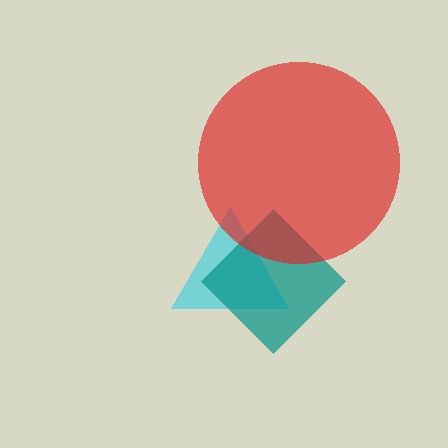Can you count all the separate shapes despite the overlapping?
Yes, there are 3 separate shapes.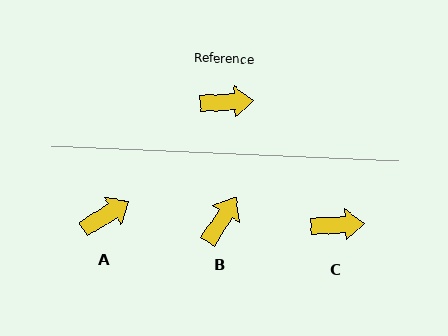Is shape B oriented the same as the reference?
No, it is off by about 54 degrees.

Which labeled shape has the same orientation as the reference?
C.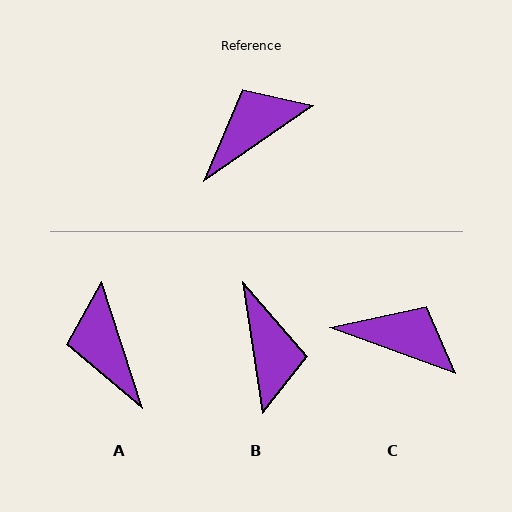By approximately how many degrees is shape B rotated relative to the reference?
Approximately 116 degrees clockwise.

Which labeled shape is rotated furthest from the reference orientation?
B, about 116 degrees away.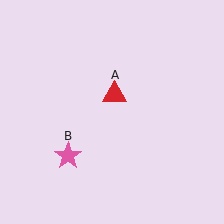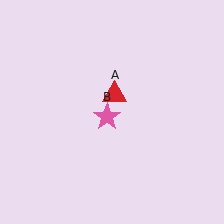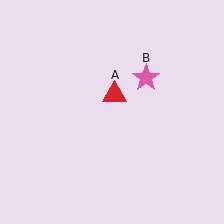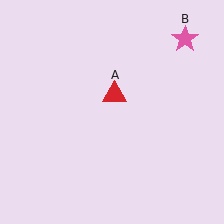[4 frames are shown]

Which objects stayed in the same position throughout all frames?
Red triangle (object A) remained stationary.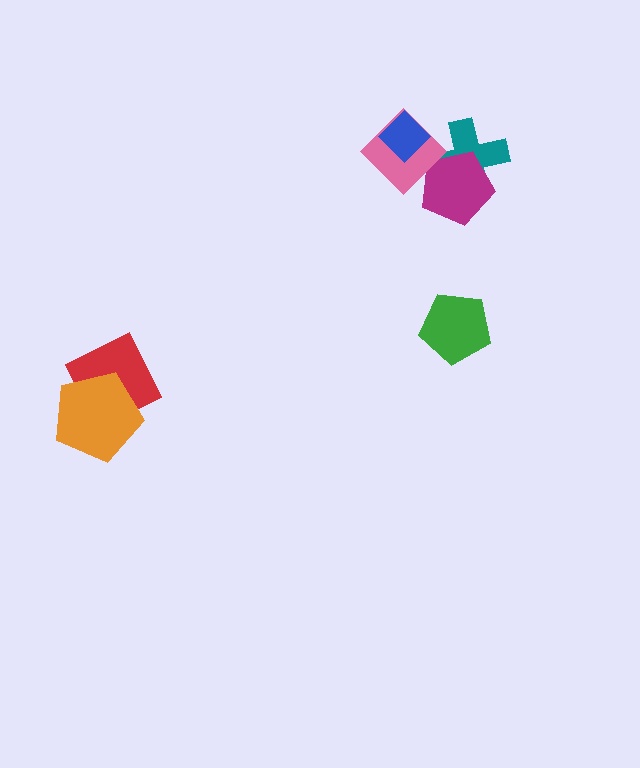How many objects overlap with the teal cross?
2 objects overlap with the teal cross.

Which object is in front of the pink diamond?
The blue diamond is in front of the pink diamond.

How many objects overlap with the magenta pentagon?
2 objects overlap with the magenta pentagon.